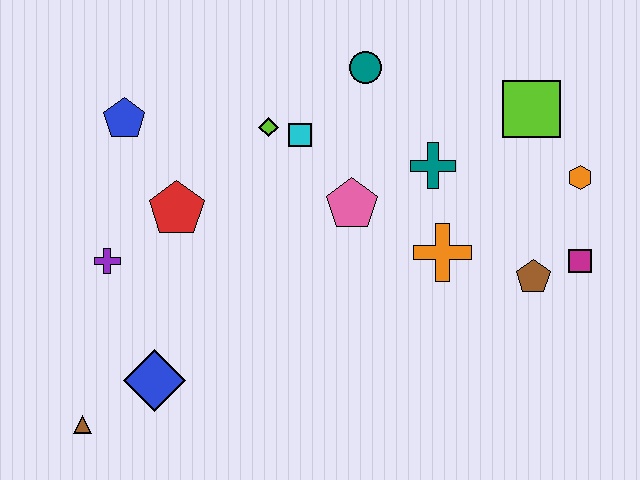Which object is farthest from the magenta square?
The brown triangle is farthest from the magenta square.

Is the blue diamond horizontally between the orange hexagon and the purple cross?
Yes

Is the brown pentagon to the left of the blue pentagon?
No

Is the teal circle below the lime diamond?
No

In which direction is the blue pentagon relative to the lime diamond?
The blue pentagon is to the left of the lime diamond.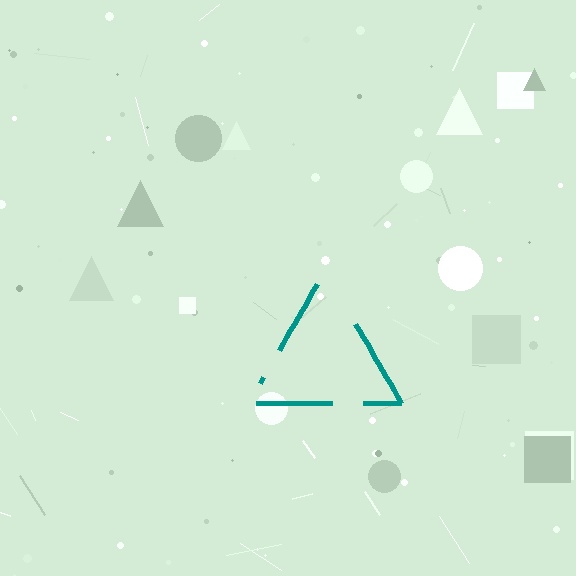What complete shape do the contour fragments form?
The contour fragments form a triangle.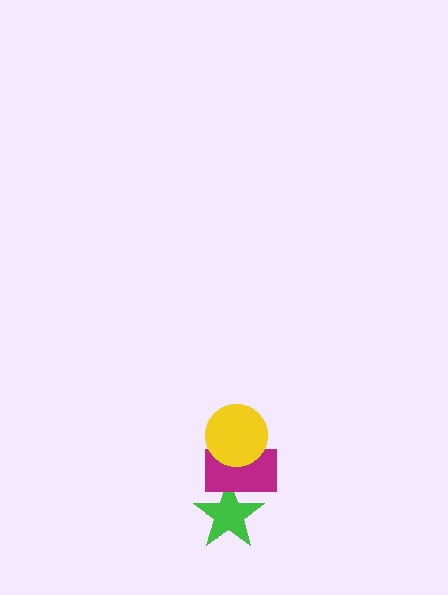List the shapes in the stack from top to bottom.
From top to bottom: the yellow circle, the magenta rectangle, the green star.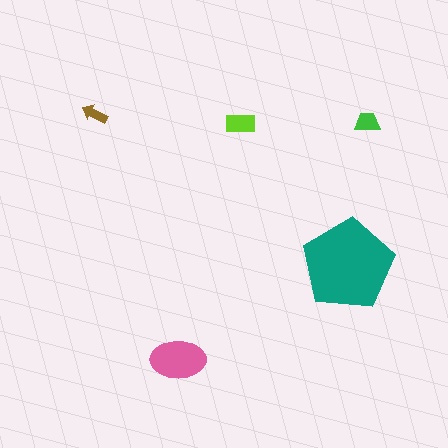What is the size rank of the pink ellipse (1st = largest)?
2nd.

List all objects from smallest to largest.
The brown arrow, the green trapezoid, the lime rectangle, the pink ellipse, the teal pentagon.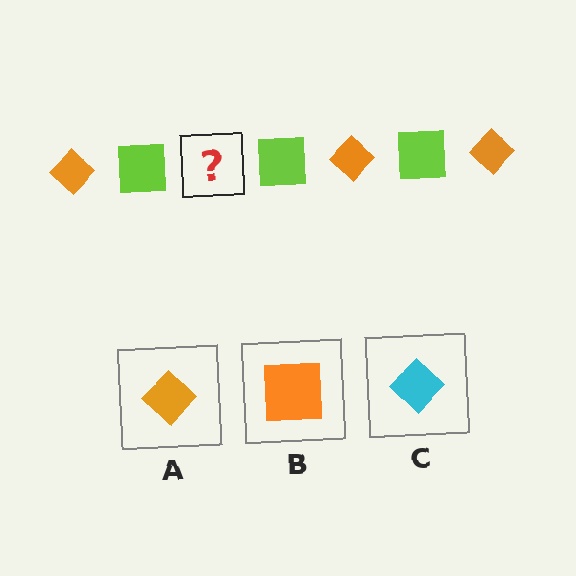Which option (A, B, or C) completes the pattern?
A.